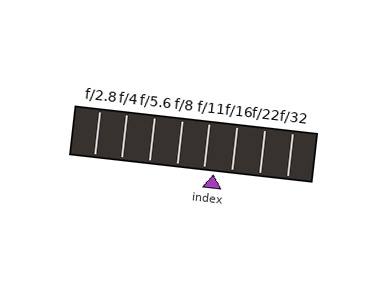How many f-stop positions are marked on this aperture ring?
There are 8 f-stop positions marked.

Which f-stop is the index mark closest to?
The index mark is closest to f/11.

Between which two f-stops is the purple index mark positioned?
The index mark is between f/11 and f/16.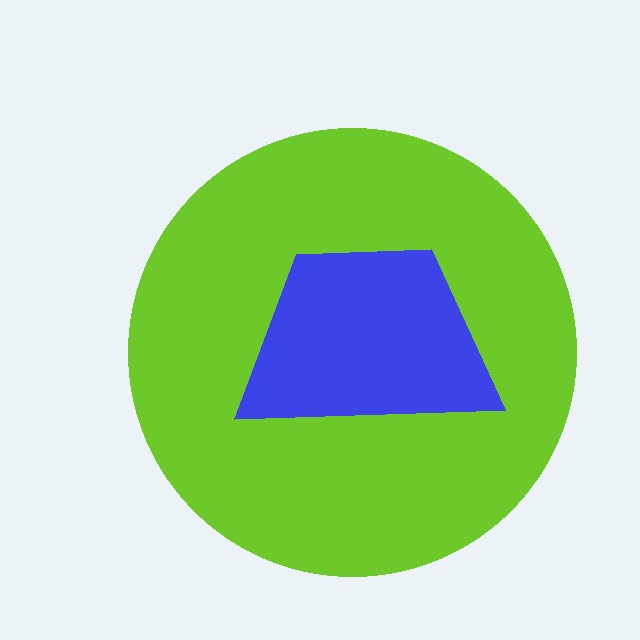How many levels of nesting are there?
2.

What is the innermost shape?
The blue trapezoid.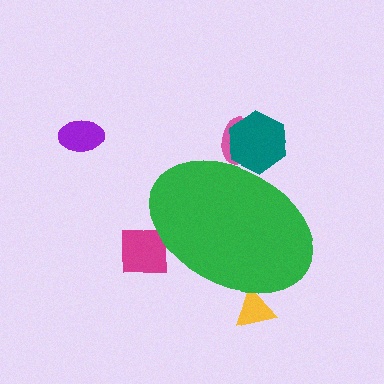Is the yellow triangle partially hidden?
Yes, the yellow triangle is partially hidden behind the green ellipse.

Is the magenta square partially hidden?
Yes, the magenta square is partially hidden behind the green ellipse.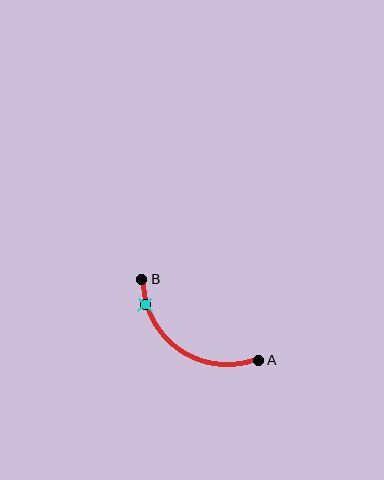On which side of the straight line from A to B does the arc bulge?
The arc bulges below and to the left of the straight line connecting A and B.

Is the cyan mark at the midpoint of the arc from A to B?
No. The cyan mark lies on the arc but is closer to endpoint B. The arc midpoint would be at the point on the curve equidistant along the arc from both A and B.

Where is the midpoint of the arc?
The arc midpoint is the point on the curve farthest from the straight line joining A and B. It sits below and to the left of that line.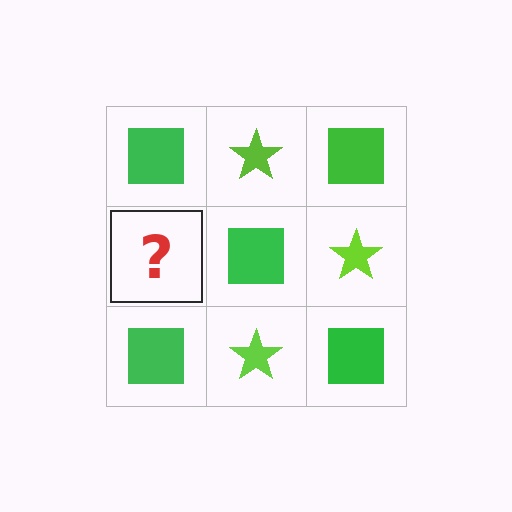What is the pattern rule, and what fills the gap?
The rule is that it alternates green square and lime star in a checkerboard pattern. The gap should be filled with a lime star.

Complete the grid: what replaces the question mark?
The question mark should be replaced with a lime star.